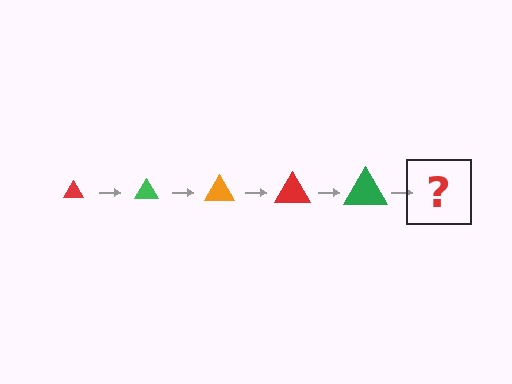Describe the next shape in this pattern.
It should be an orange triangle, larger than the previous one.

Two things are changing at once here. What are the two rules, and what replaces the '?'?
The two rules are that the triangle grows larger each step and the color cycles through red, green, and orange. The '?' should be an orange triangle, larger than the previous one.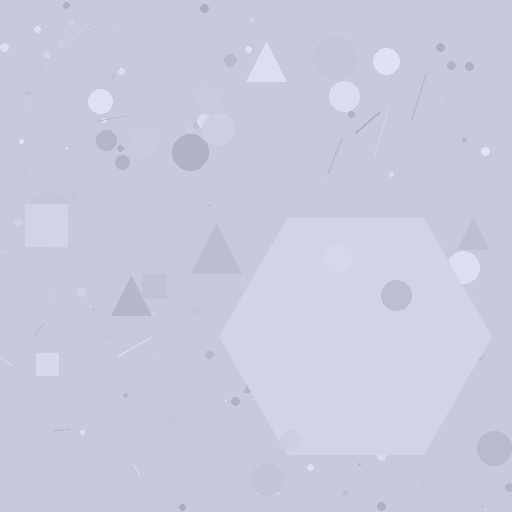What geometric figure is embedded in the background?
A hexagon is embedded in the background.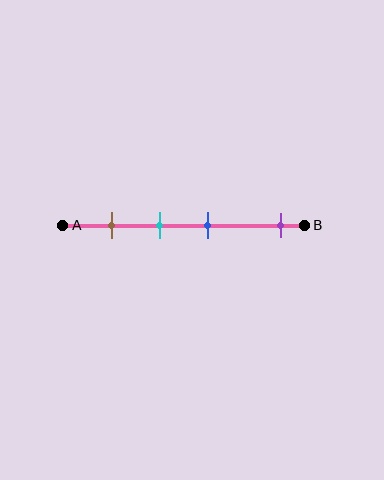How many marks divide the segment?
There are 4 marks dividing the segment.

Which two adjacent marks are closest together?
The cyan and blue marks are the closest adjacent pair.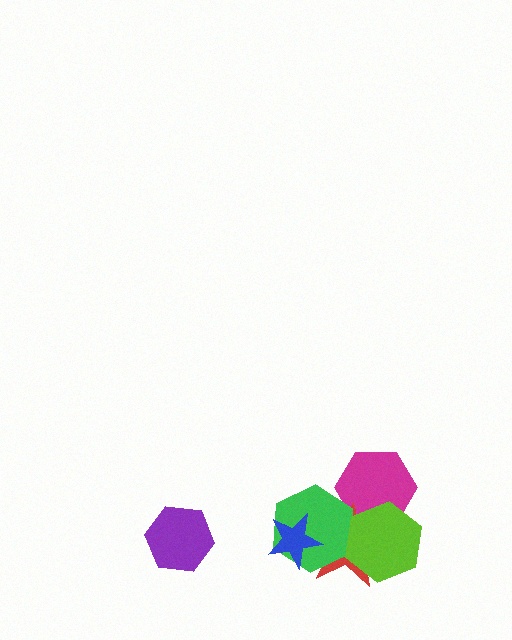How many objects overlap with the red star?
4 objects overlap with the red star.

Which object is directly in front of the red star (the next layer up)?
The green hexagon is directly in front of the red star.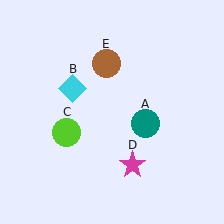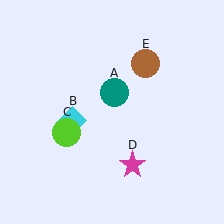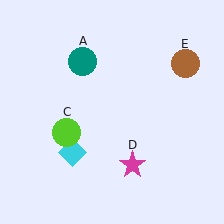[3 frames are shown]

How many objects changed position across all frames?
3 objects changed position: teal circle (object A), cyan diamond (object B), brown circle (object E).